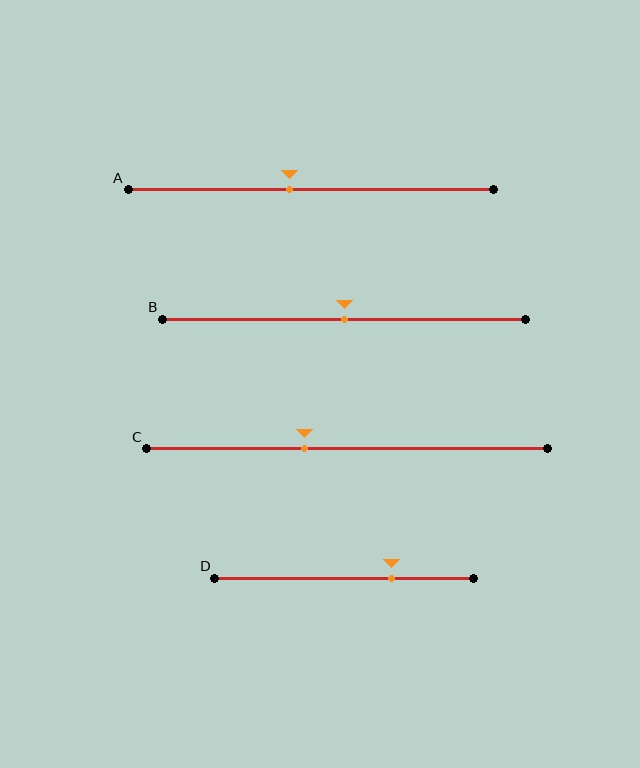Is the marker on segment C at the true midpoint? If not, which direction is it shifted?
No, the marker on segment C is shifted to the left by about 11% of the segment length.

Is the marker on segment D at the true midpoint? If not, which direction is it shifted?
No, the marker on segment D is shifted to the right by about 18% of the segment length.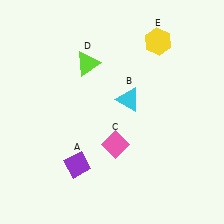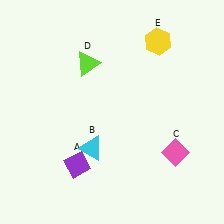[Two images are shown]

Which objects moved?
The objects that moved are: the cyan triangle (B), the pink diamond (C).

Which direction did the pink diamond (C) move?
The pink diamond (C) moved right.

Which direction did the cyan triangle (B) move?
The cyan triangle (B) moved down.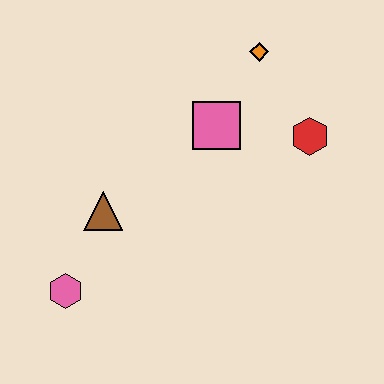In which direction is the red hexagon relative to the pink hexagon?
The red hexagon is to the right of the pink hexagon.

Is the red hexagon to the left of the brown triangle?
No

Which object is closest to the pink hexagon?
The brown triangle is closest to the pink hexagon.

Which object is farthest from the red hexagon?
The pink hexagon is farthest from the red hexagon.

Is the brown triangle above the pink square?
No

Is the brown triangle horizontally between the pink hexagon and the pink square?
Yes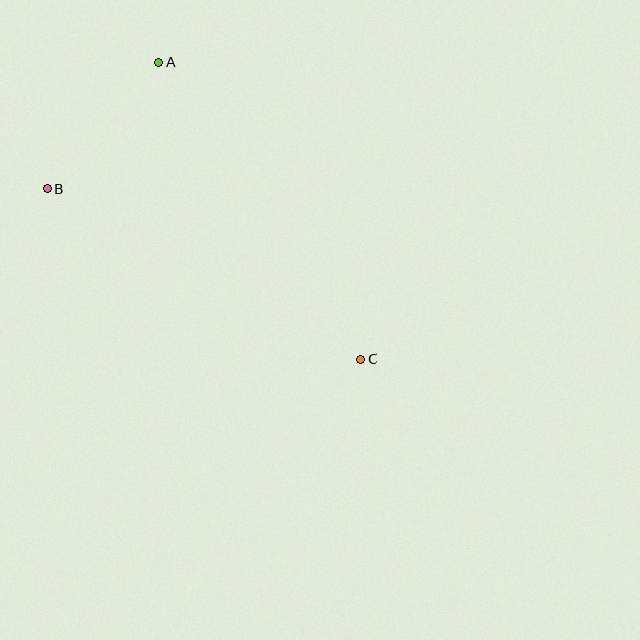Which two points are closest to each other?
Points A and B are closest to each other.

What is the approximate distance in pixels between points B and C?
The distance between B and C is approximately 357 pixels.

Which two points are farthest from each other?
Points A and C are farthest from each other.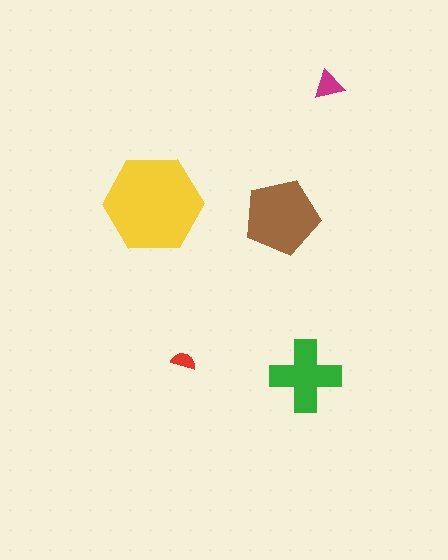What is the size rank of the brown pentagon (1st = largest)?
2nd.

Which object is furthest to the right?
The magenta triangle is rightmost.